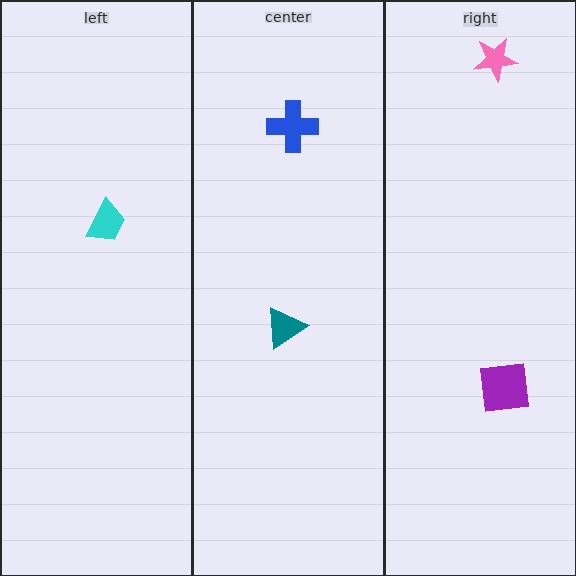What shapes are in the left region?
The cyan trapezoid.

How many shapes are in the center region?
2.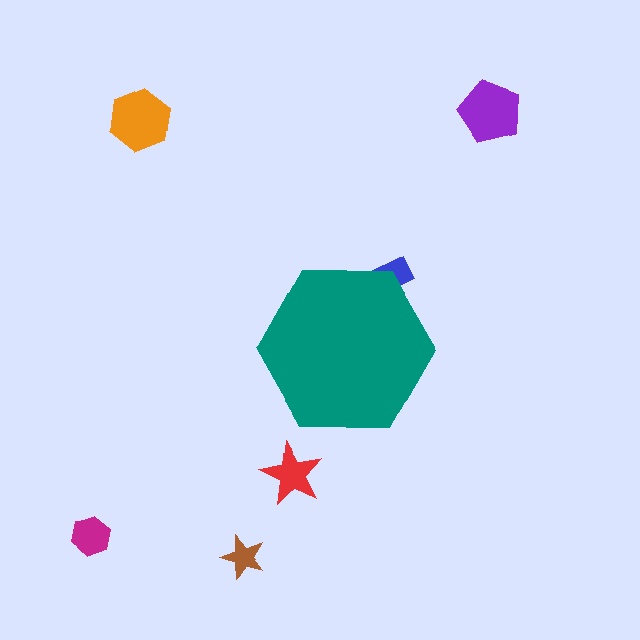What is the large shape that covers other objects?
A teal hexagon.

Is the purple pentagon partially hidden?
No, the purple pentagon is fully visible.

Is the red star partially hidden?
No, the red star is fully visible.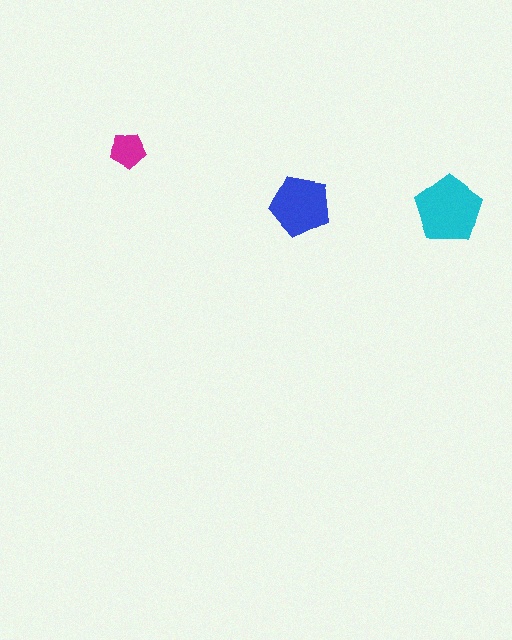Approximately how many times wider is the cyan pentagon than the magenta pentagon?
About 2 times wider.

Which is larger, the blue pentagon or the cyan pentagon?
The cyan one.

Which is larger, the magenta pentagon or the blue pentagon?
The blue one.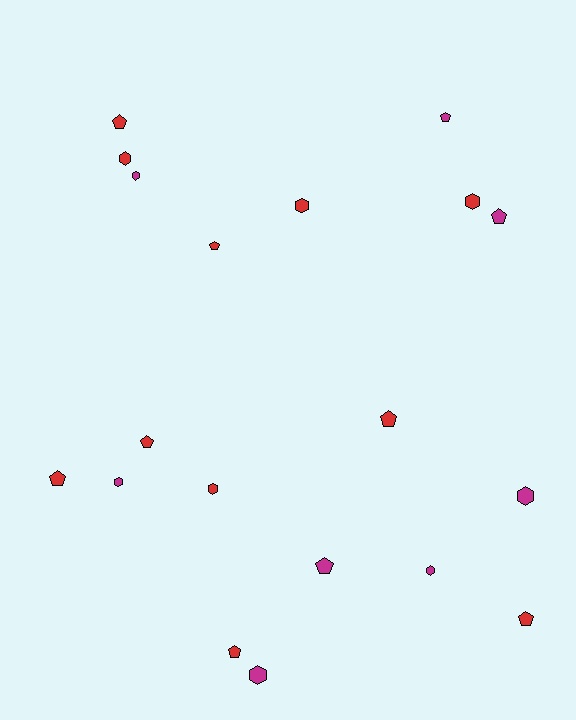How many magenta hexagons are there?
There are 5 magenta hexagons.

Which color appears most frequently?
Red, with 11 objects.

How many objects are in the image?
There are 19 objects.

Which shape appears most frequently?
Pentagon, with 10 objects.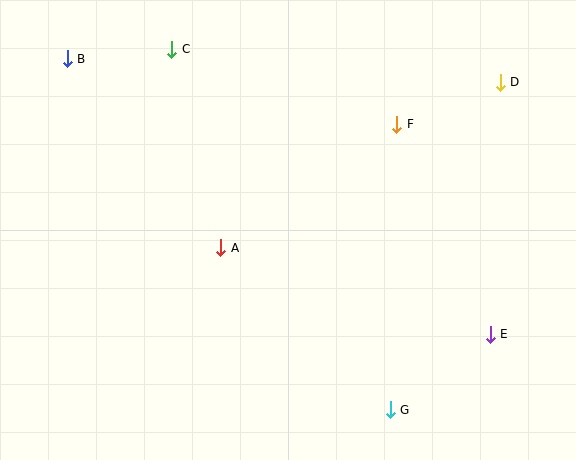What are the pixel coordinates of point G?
Point G is at (390, 410).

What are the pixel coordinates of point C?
Point C is at (172, 49).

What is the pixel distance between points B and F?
The distance between B and F is 336 pixels.